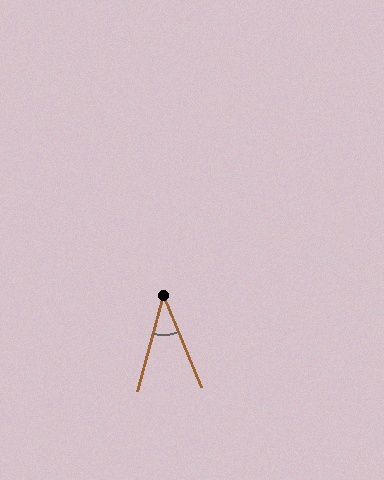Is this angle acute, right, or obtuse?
It is acute.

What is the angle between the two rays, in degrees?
Approximately 38 degrees.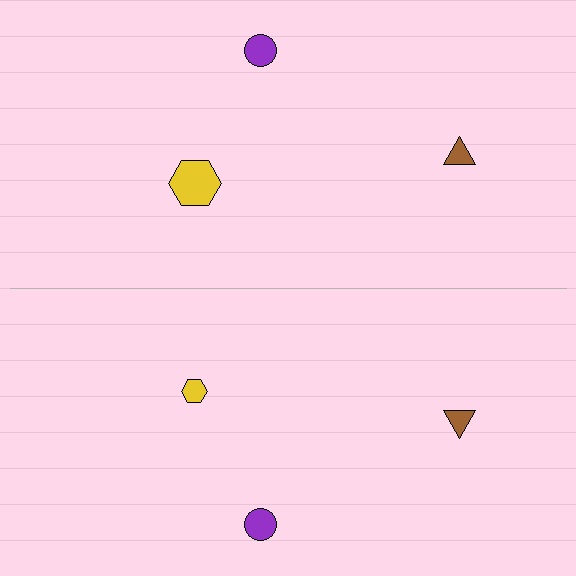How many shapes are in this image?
There are 6 shapes in this image.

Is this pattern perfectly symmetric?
No, the pattern is not perfectly symmetric. The yellow hexagon on the bottom side has a different size than its mirror counterpart.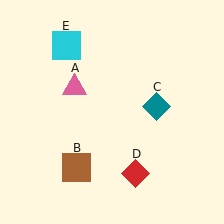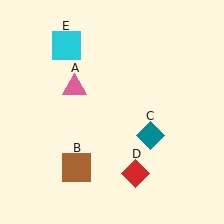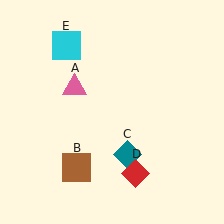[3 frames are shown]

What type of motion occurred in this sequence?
The teal diamond (object C) rotated clockwise around the center of the scene.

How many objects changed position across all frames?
1 object changed position: teal diamond (object C).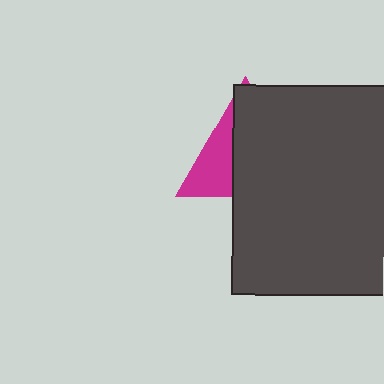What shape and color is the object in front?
The object in front is a dark gray square.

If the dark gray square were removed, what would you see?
You would see the complete magenta triangle.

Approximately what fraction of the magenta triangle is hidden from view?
Roughly 66% of the magenta triangle is hidden behind the dark gray square.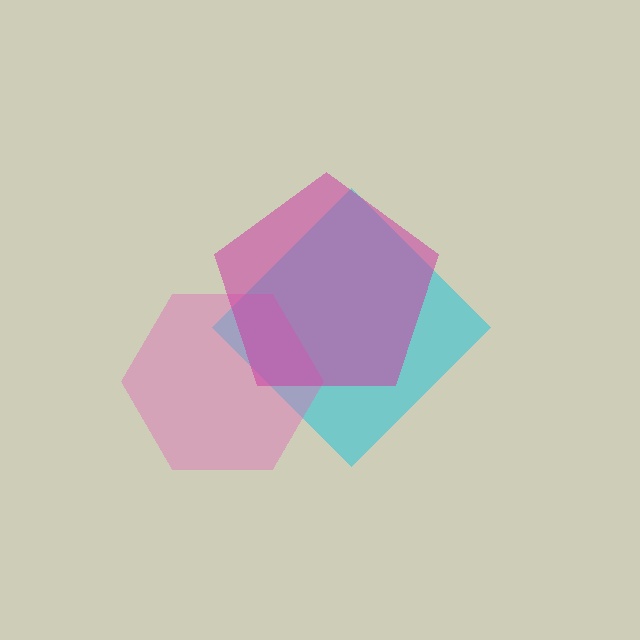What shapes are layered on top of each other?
The layered shapes are: a cyan diamond, a pink hexagon, a magenta pentagon.